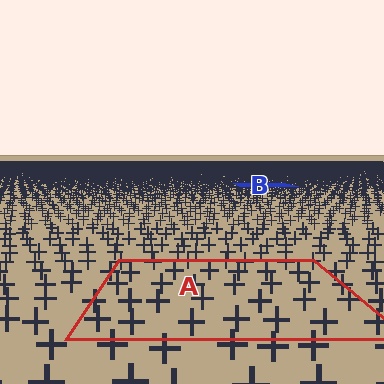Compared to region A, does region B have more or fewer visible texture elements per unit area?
Region B has more texture elements per unit area — they are packed more densely because it is farther away.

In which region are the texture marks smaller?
The texture marks are smaller in region B, because it is farther away.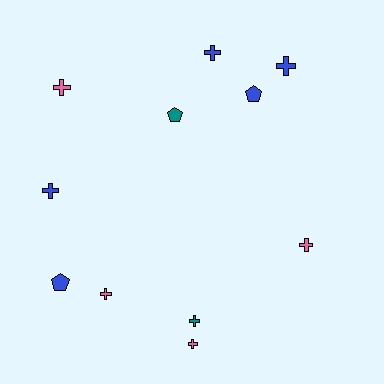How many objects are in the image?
There are 11 objects.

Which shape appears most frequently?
Cross, with 8 objects.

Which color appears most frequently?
Blue, with 5 objects.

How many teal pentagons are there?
There is 1 teal pentagon.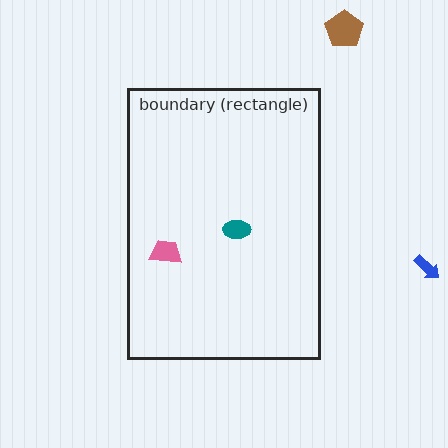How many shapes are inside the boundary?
2 inside, 2 outside.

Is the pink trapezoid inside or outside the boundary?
Inside.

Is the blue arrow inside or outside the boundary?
Outside.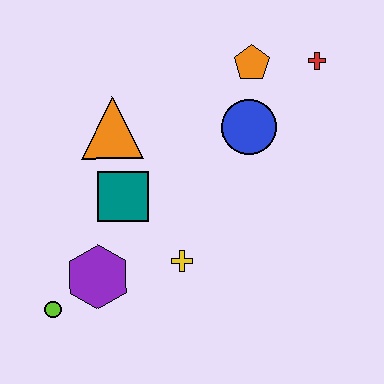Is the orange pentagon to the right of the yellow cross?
Yes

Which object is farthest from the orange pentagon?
The lime circle is farthest from the orange pentagon.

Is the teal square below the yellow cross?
No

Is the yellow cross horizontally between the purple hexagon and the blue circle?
Yes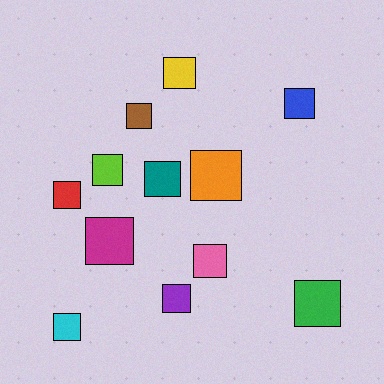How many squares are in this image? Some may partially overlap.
There are 12 squares.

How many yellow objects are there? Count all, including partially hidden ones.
There is 1 yellow object.